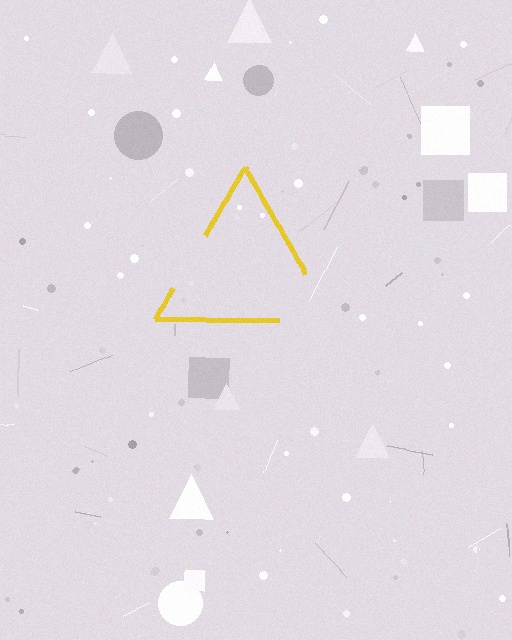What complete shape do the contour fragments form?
The contour fragments form a triangle.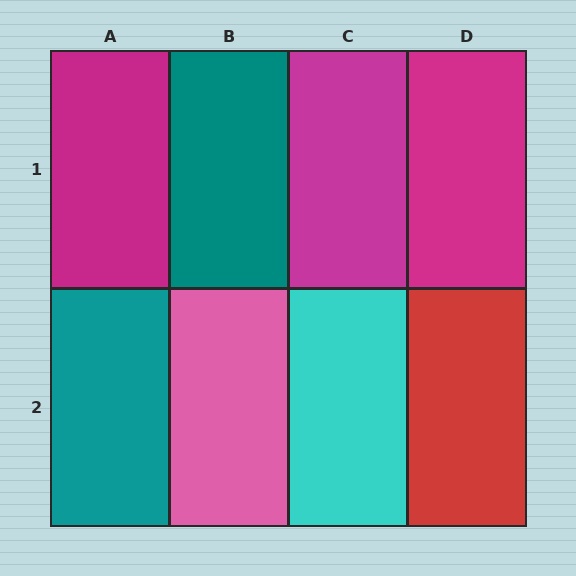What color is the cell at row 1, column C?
Magenta.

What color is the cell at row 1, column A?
Magenta.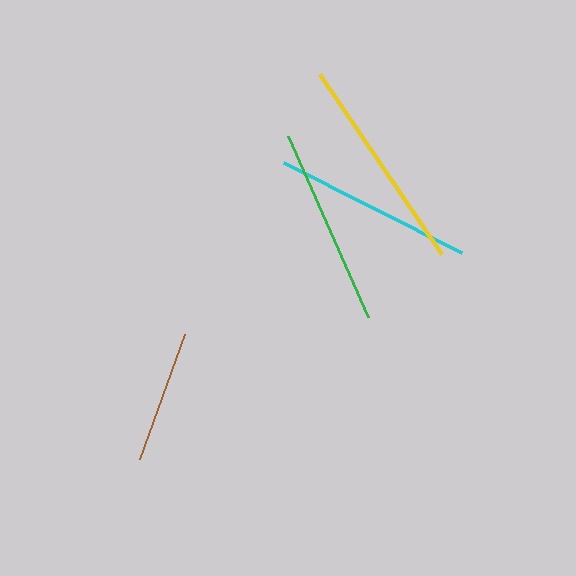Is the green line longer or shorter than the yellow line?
The yellow line is longer than the green line.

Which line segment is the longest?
The yellow line is the longest at approximately 217 pixels.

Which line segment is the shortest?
The brown line is the shortest at approximately 133 pixels.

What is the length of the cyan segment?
The cyan segment is approximately 199 pixels long.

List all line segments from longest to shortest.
From longest to shortest: yellow, cyan, green, brown.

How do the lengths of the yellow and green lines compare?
The yellow and green lines are approximately the same length.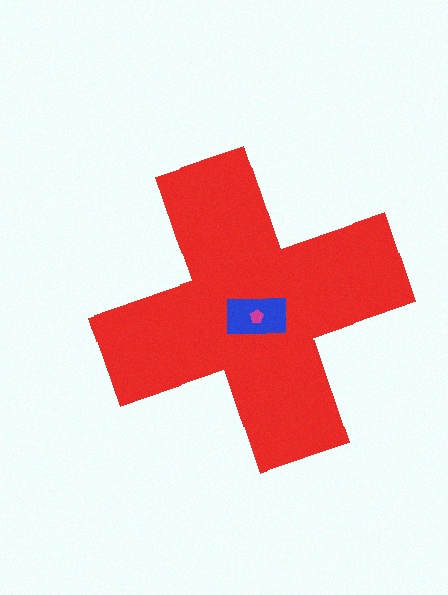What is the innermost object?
The magenta pentagon.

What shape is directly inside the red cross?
The blue rectangle.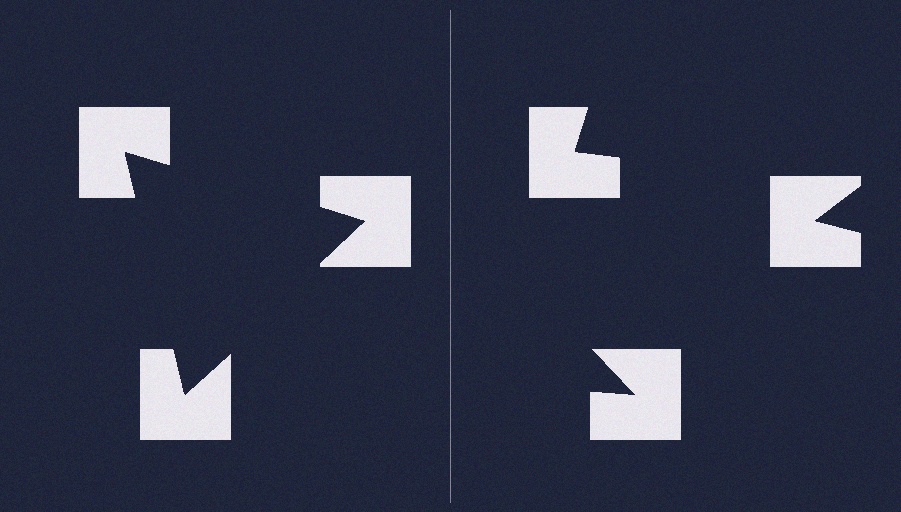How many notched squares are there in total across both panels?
6 — 3 on each side.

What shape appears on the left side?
An illusory triangle.